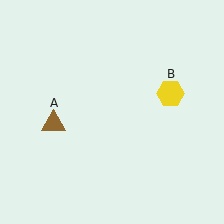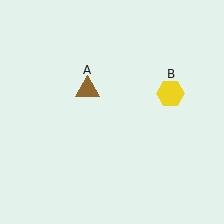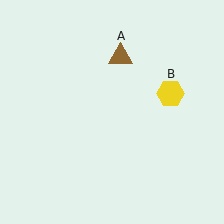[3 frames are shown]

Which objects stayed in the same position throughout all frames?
Yellow hexagon (object B) remained stationary.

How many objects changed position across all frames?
1 object changed position: brown triangle (object A).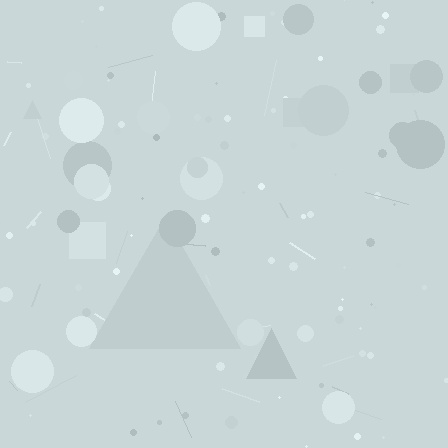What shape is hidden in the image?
A triangle is hidden in the image.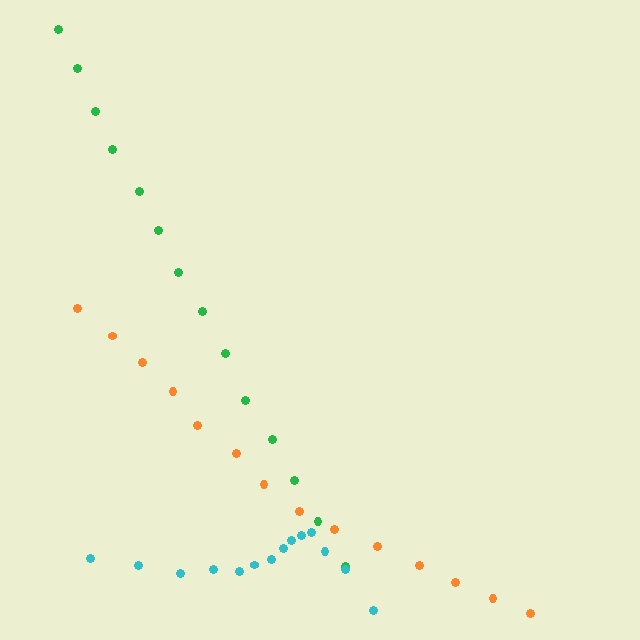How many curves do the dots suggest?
There are 3 distinct paths.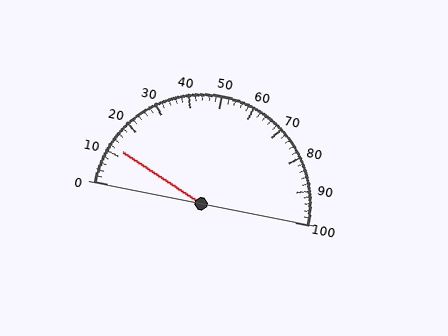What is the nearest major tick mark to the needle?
The nearest major tick mark is 10.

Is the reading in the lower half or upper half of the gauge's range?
The reading is in the lower half of the range (0 to 100).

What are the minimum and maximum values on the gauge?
The gauge ranges from 0 to 100.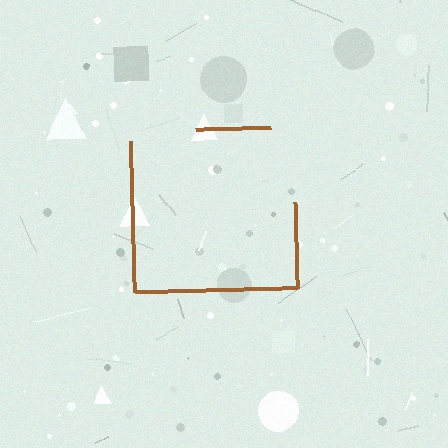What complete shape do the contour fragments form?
The contour fragments form a square.